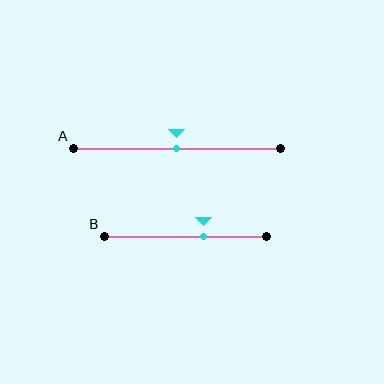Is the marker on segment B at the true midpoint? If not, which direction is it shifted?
No, the marker on segment B is shifted to the right by about 11% of the segment length.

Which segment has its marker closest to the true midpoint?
Segment A has its marker closest to the true midpoint.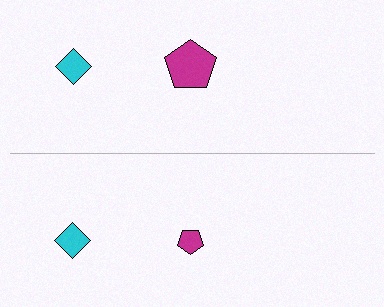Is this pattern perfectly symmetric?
No, the pattern is not perfectly symmetric. The magenta pentagon on the bottom side has a different size than its mirror counterpart.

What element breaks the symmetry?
The magenta pentagon on the bottom side has a different size than its mirror counterpart.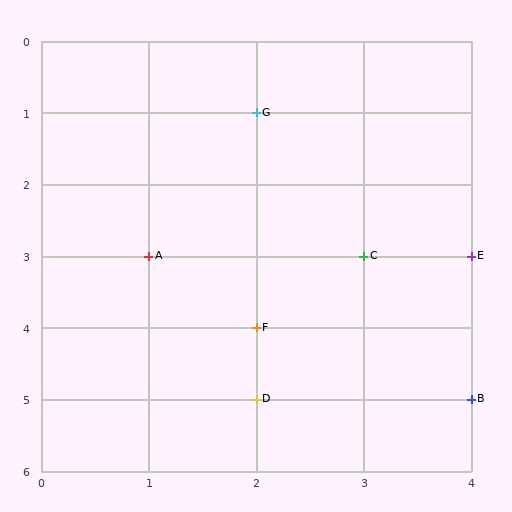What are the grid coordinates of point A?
Point A is at grid coordinates (1, 3).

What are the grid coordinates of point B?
Point B is at grid coordinates (4, 5).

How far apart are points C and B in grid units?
Points C and B are 1 column and 2 rows apart (about 2.2 grid units diagonally).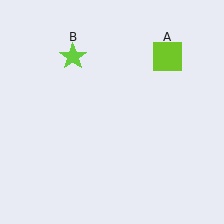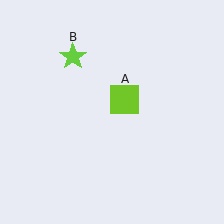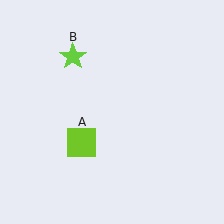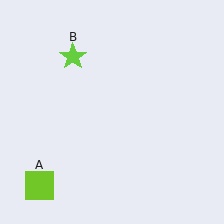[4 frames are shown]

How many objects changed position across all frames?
1 object changed position: lime square (object A).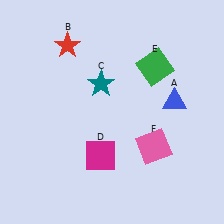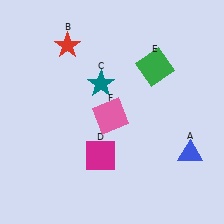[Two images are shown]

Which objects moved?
The objects that moved are: the blue triangle (A), the pink square (F).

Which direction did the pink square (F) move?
The pink square (F) moved left.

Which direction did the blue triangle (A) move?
The blue triangle (A) moved down.